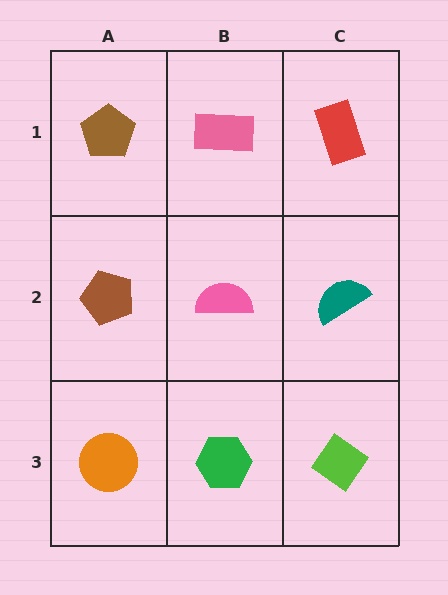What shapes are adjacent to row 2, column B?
A pink rectangle (row 1, column B), a green hexagon (row 3, column B), a brown pentagon (row 2, column A), a teal semicircle (row 2, column C).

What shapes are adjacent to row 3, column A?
A brown pentagon (row 2, column A), a green hexagon (row 3, column B).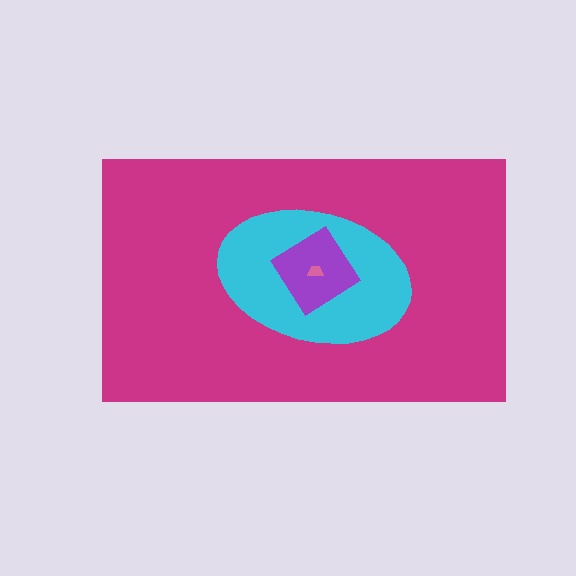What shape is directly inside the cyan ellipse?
The purple diamond.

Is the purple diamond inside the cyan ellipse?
Yes.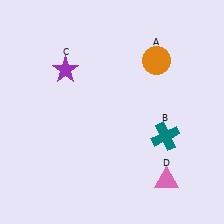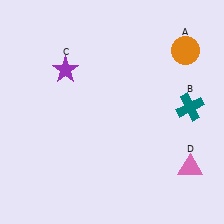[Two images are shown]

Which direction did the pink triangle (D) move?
The pink triangle (D) moved right.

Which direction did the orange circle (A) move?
The orange circle (A) moved right.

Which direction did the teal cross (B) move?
The teal cross (B) moved up.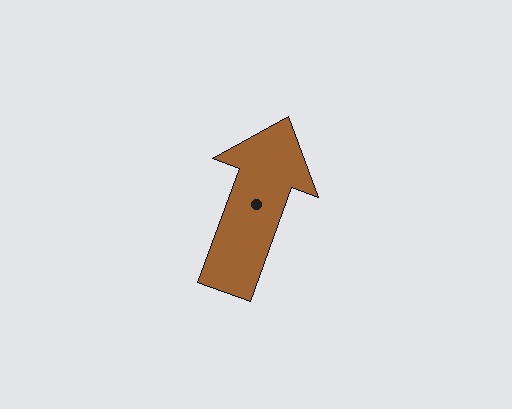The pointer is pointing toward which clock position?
Roughly 1 o'clock.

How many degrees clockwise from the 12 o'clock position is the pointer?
Approximately 20 degrees.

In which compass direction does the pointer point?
North.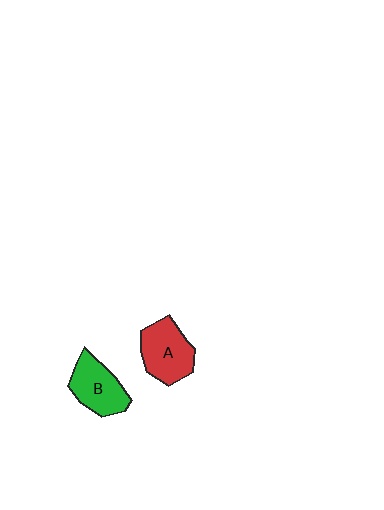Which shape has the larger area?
Shape A (red).